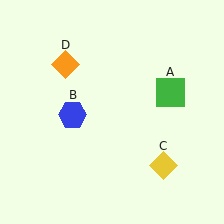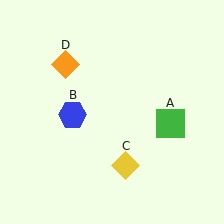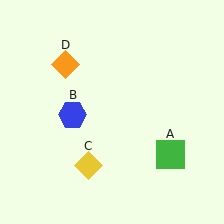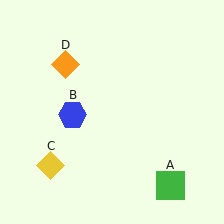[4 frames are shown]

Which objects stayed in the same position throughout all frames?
Blue hexagon (object B) and orange diamond (object D) remained stationary.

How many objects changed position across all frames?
2 objects changed position: green square (object A), yellow diamond (object C).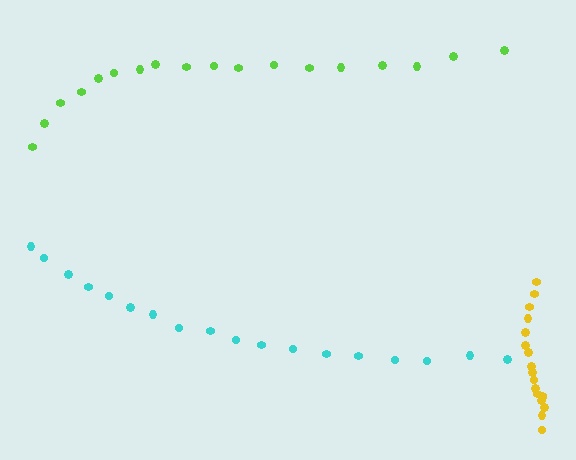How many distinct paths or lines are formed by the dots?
There are 3 distinct paths.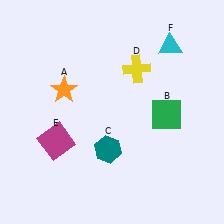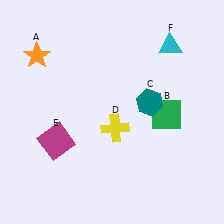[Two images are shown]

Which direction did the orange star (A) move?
The orange star (A) moved up.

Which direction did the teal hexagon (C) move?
The teal hexagon (C) moved up.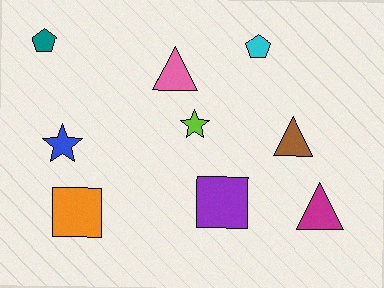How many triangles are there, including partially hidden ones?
There are 3 triangles.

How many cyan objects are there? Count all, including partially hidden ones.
There is 1 cyan object.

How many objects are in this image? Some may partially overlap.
There are 9 objects.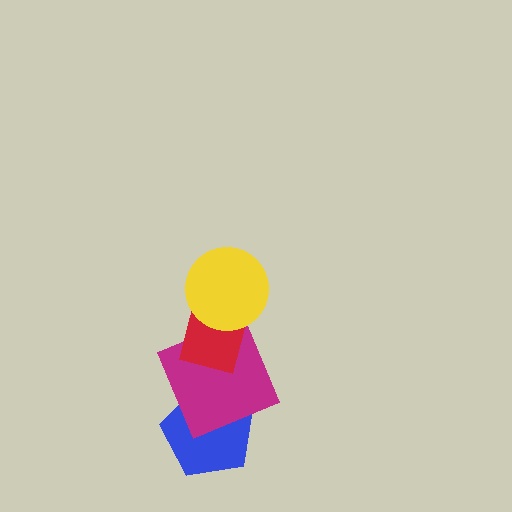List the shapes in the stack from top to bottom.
From top to bottom: the yellow circle, the red rectangle, the magenta square, the blue pentagon.